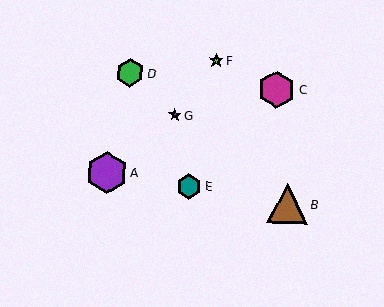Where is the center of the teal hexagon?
The center of the teal hexagon is at (189, 186).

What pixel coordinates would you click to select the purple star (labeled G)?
Click at (175, 115) to select the purple star G.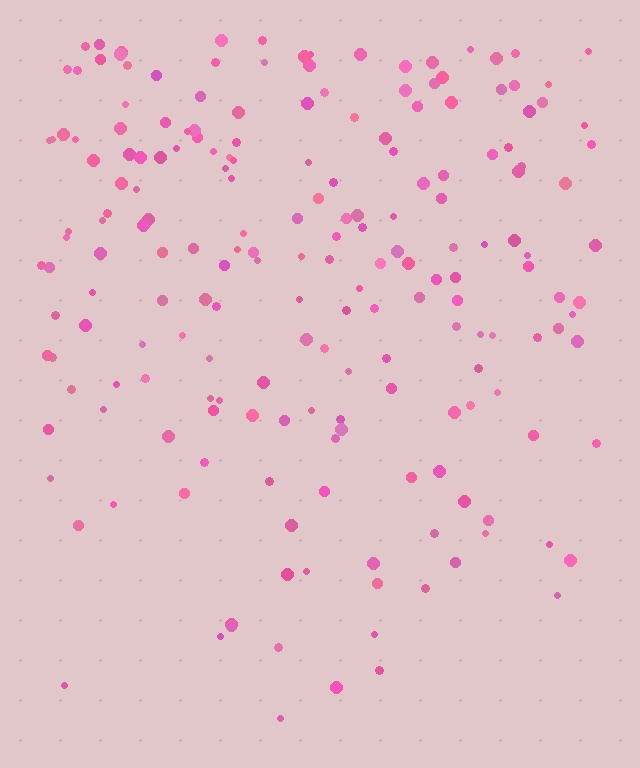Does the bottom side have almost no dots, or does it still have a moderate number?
Still a moderate number, just noticeably fewer than the top.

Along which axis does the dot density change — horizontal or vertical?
Vertical.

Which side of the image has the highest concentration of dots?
The top.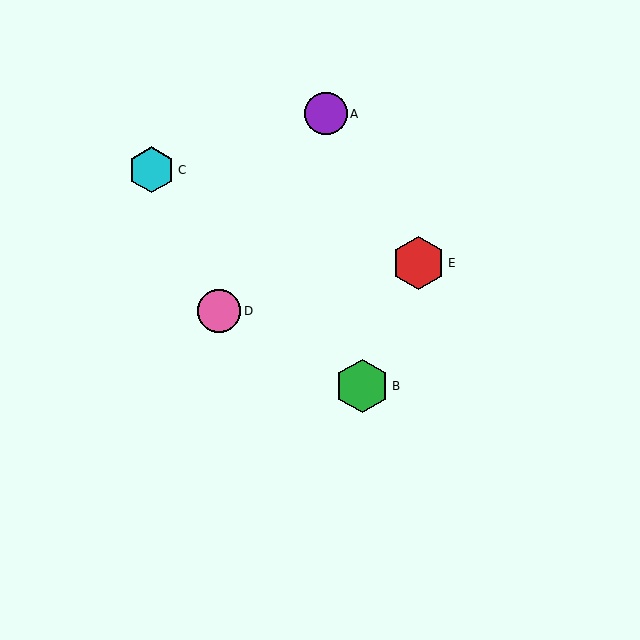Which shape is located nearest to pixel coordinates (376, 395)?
The green hexagon (labeled B) at (362, 386) is nearest to that location.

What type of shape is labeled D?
Shape D is a pink circle.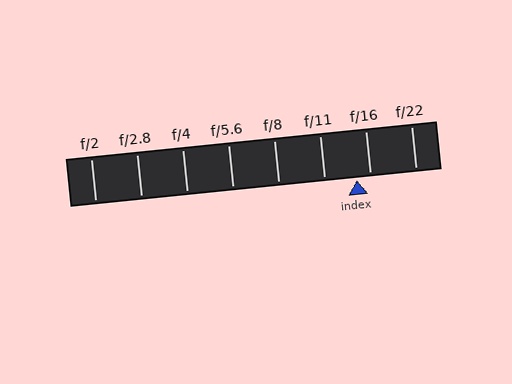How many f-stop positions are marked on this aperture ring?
There are 8 f-stop positions marked.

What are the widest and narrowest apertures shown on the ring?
The widest aperture shown is f/2 and the narrowest is f/22.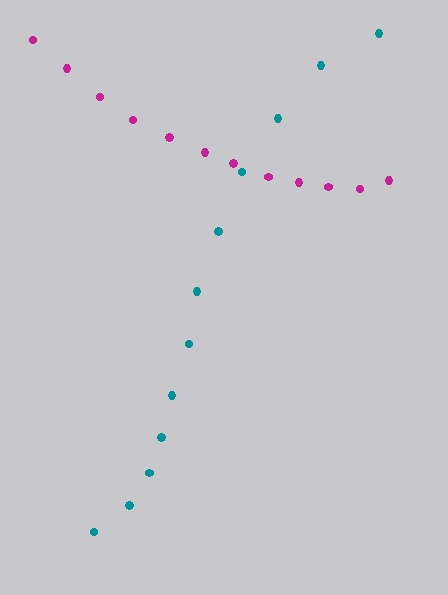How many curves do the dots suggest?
There are 2 distinct paths.